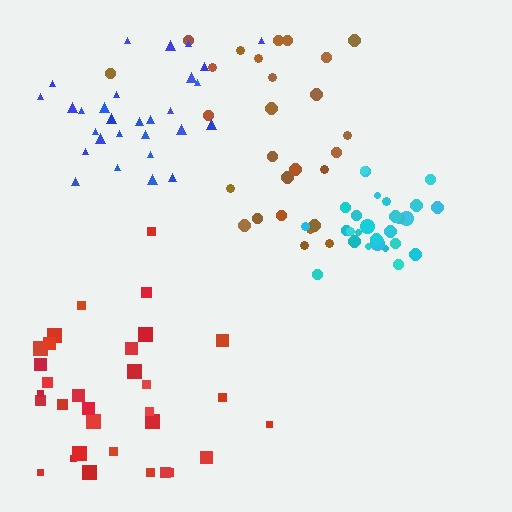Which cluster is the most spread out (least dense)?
Brown.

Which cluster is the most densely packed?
Cyan.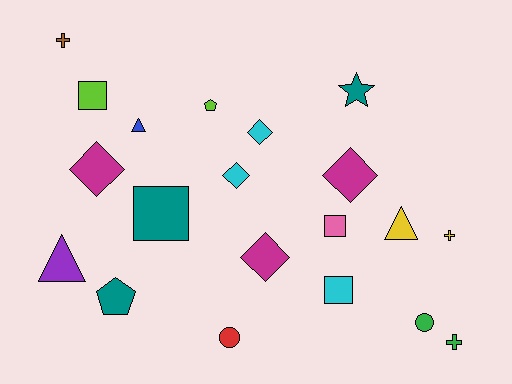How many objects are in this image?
There are 20 objects.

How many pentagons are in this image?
There are 2 pentagons.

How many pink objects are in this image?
There is 1 pink object.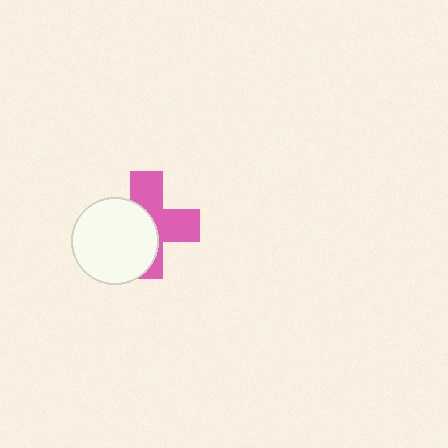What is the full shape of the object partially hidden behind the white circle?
The partially hidden object is a pink cross.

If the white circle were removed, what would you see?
You would see the complete pink cross.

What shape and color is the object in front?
The object in front is a white circle.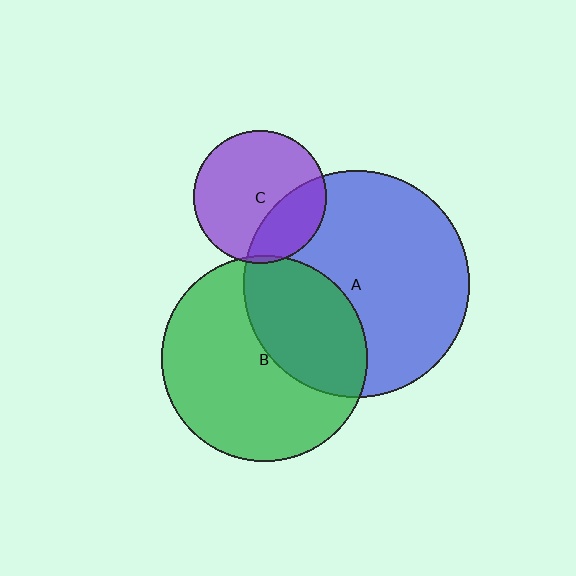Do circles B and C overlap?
Yes.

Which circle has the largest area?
Circle A (blue).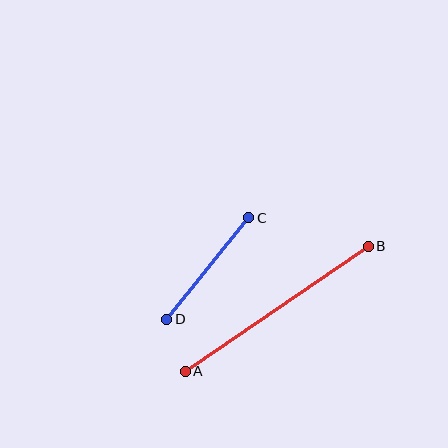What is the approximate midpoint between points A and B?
The midpoint is at approximately (277, 309) pixels.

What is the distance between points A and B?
The distance is approximately 222 pixels.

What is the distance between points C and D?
The distance is approximately 131 pixels.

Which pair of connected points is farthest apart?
Points A and B are farthest apart.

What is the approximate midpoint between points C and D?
The midpoint is at approximately (208, 268) pixels.